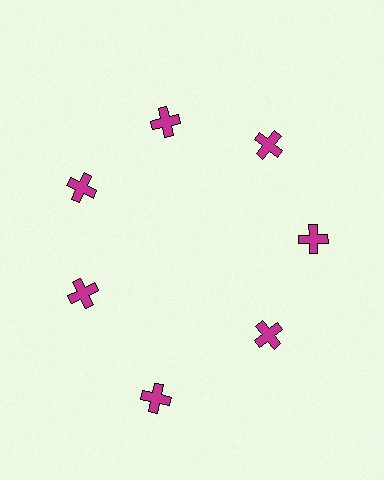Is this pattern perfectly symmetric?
No. The 7 magenta crosses are arranged in a ring, but one element near the 6 o'clock position is pushed outward from the center, breaking the 7-fold rotational symmetry.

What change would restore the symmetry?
The symmetry would be restored by moving it inward, back onto the ring so that all 7 crosses sit at equal angles and equal distance from the center.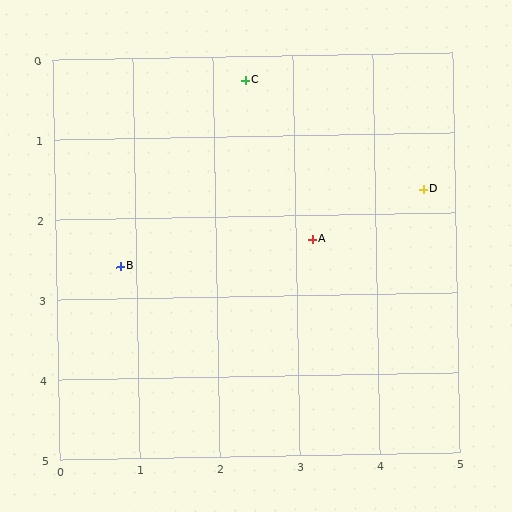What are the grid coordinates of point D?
Point D is at approximately (4.6, 1.7).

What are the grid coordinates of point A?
Point A is at approximately (3.2, 2.3).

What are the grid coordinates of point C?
Point C is at approximately (2.4, 0.3).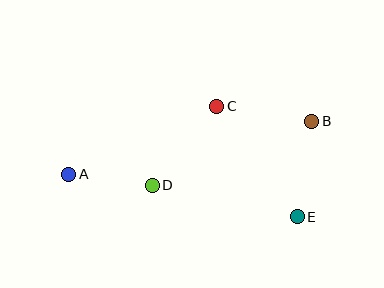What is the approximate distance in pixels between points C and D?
The distance between C and D is approximately 102 pixels.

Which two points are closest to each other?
Points A and D are closest to each other.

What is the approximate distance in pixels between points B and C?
The distance between B and C is approximately 96 pixels.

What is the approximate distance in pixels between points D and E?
The distance between D and E is approximately 148 pixels.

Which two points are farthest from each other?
Points A and B are farthest from each other.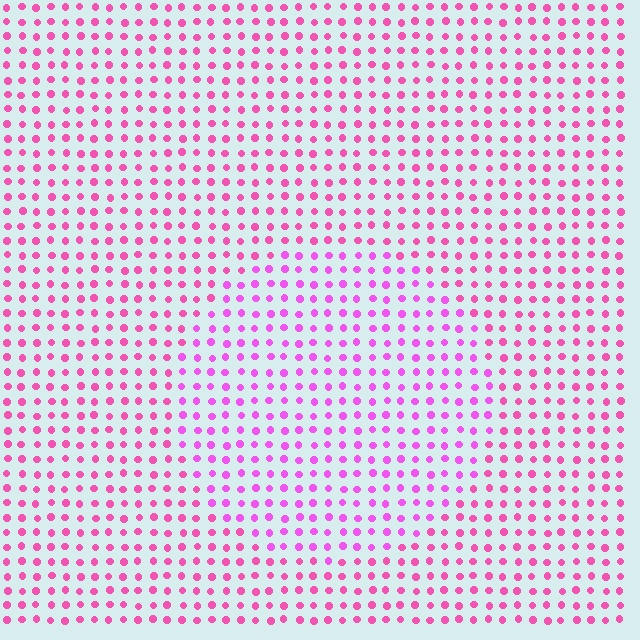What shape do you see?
I see a circle.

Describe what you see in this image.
The image is filled with small pink elements in a uniform arrangement. A circle-shaped region is visible where the elements are tinted to a slightly different hue, forming a subtle color boundary.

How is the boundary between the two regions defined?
The boundary is defined purely by a slight shift in hue (about 24 degrees). Spacing, size, and orientation are identical on both sides.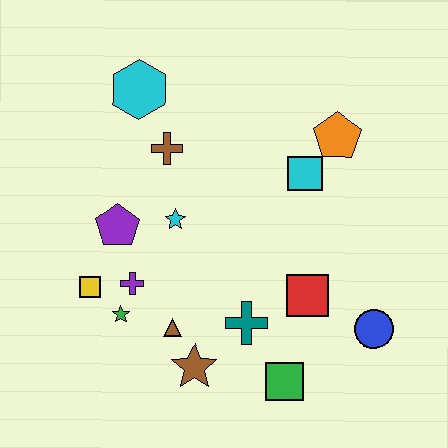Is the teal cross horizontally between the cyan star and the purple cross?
No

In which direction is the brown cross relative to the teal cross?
The brown cross is above the teal cross.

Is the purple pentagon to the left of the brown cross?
Yes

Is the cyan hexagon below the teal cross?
No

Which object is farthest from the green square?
The cyan hexagon is farthest from the green square.